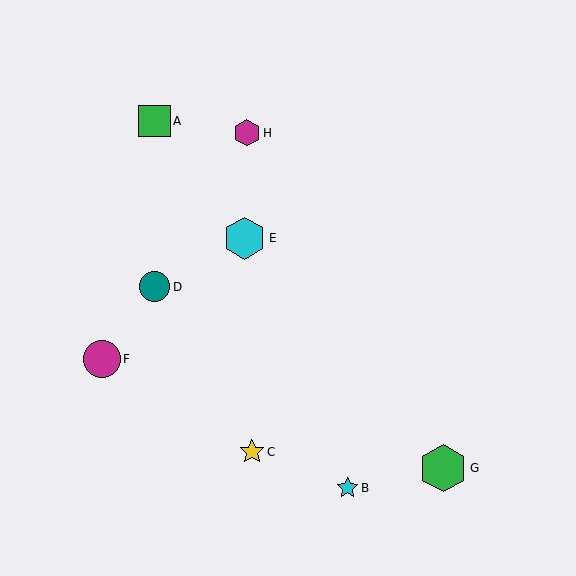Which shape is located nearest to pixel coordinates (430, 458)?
The green hexagon (labeled G) at (443, 468) is nearest to that location.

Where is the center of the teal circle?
The center of the teal circle is at (155, 287).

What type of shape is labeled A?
Shape A is a green square.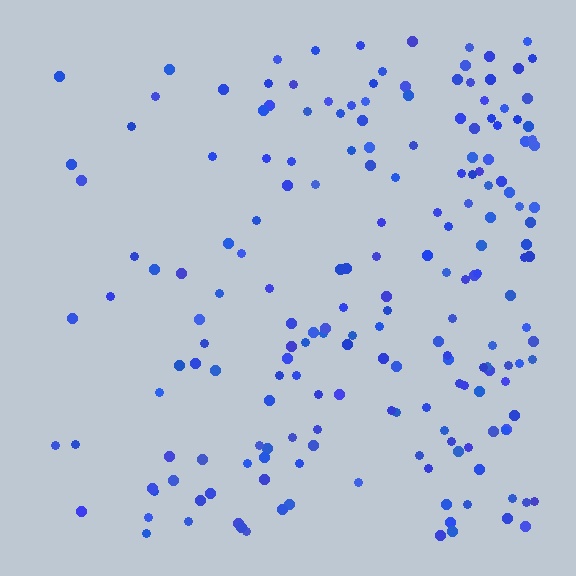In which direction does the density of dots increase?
From left to right, with the right side densest.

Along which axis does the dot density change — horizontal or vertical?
Horizontal.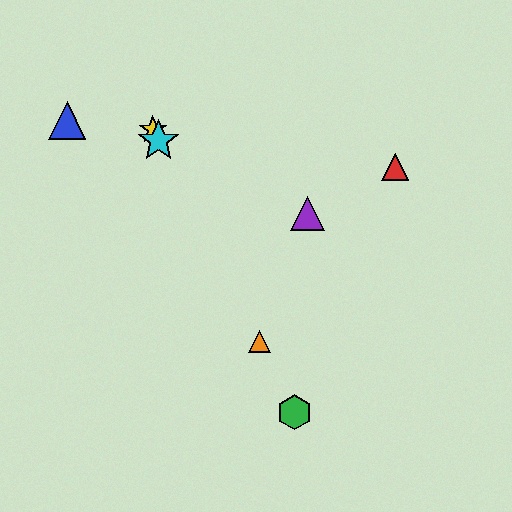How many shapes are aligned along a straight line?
4 shapes (the green hexagon, the yellow star, the orange triangle, the cyan star) are aligned along a straight line.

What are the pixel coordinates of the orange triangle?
The orange triangle is at (259, 342).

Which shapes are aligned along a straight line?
The green hexagon, the yellow star, the orange triangle, the cyan star are aligned along a straight line.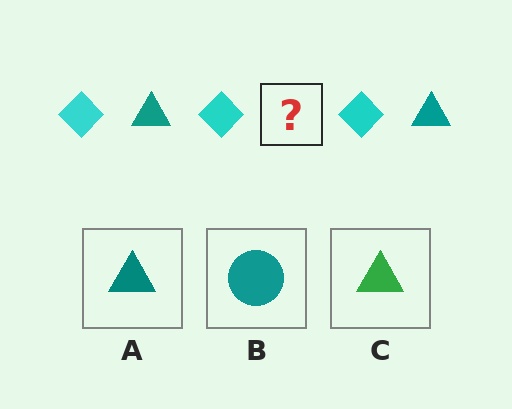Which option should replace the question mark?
Option A.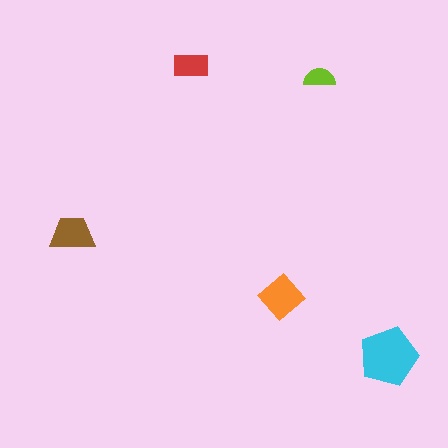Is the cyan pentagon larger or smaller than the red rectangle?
Larger.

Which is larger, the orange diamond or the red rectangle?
The orange diamond.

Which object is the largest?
The cyan pentagon.